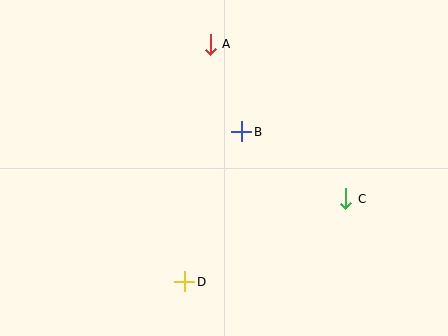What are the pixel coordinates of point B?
Point B is at (242, 132).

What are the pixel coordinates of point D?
Point D is at (185, 282).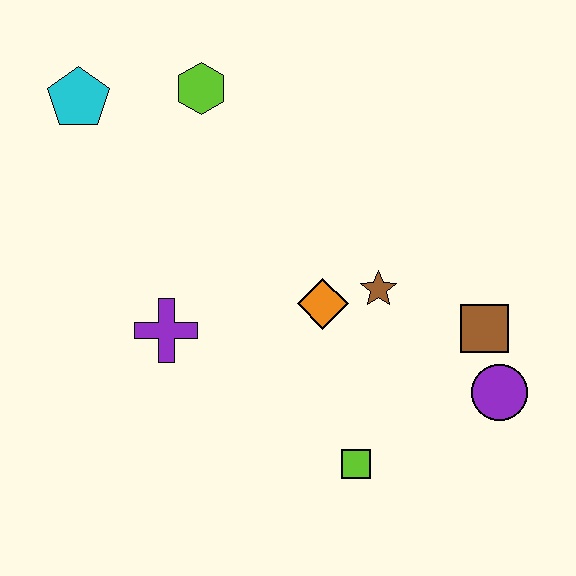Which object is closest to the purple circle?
The brown square is closest to the purple circle.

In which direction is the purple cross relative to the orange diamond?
The purple cross is to the left of the orange diamond.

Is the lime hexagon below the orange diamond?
No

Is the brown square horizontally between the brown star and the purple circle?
Yes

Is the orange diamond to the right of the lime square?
No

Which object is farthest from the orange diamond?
The cyan pentagon is farthest from the orange diamond.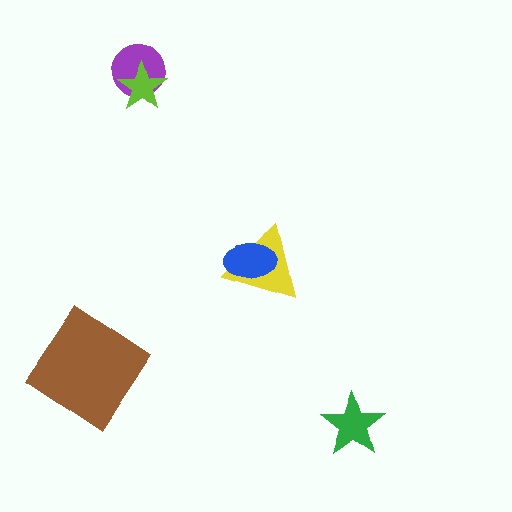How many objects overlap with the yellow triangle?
1 object overlaps with the yellow triangle.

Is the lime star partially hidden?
No, no other shape covers it.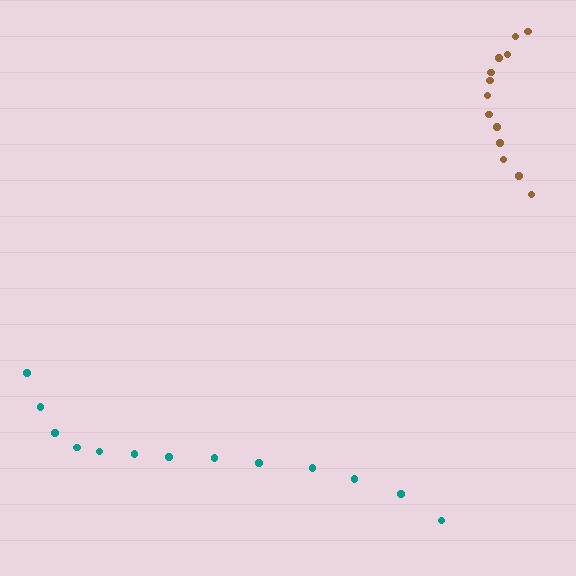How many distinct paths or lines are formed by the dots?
There are 2 distinct paths.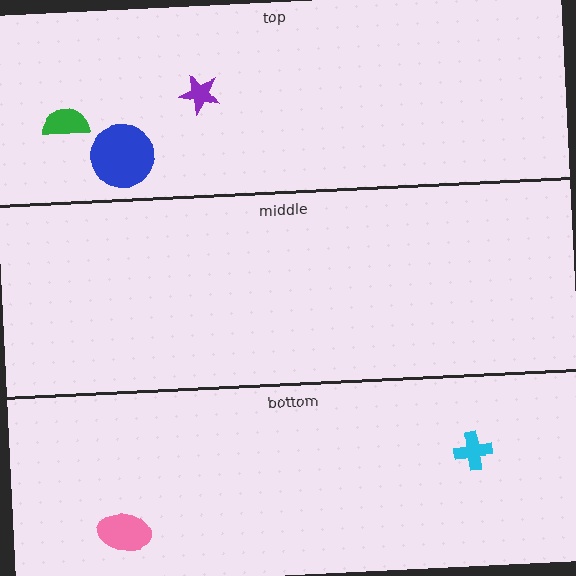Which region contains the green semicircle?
The top region.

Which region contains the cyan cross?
The bottom region.